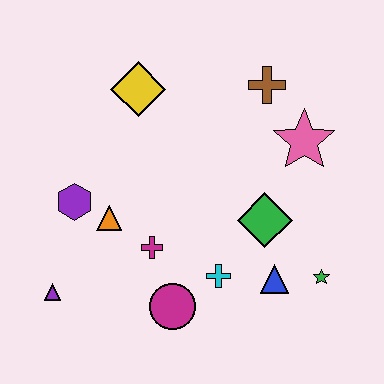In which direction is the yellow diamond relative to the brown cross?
The yellow diamond is to the left of the brown cross.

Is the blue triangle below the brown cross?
Yes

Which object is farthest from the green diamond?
The purple triangle is farthest from the green diamond.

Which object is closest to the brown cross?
The pink star is closest to the brown cross.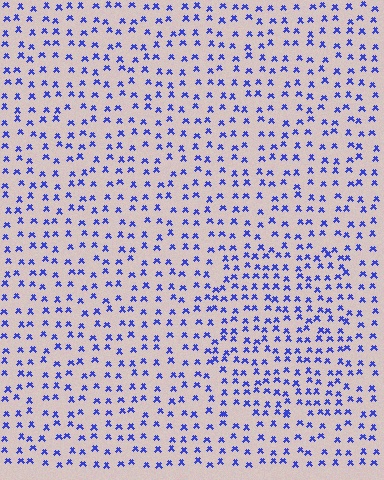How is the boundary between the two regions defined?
The boundary is defined by a change in element density (approximately 1.5x ratio). All elements are the same color, size, and shape.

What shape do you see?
I see a rectangle.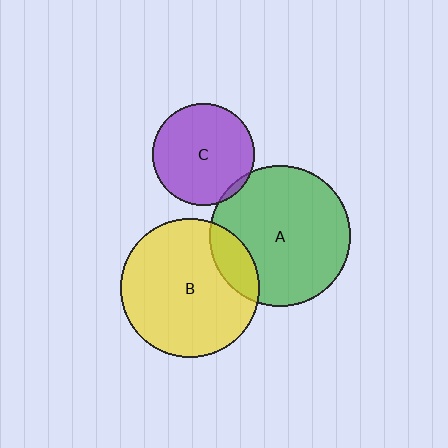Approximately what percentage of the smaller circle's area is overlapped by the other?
Approximately 15%.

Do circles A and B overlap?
Yes.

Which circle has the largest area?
Circle A (green).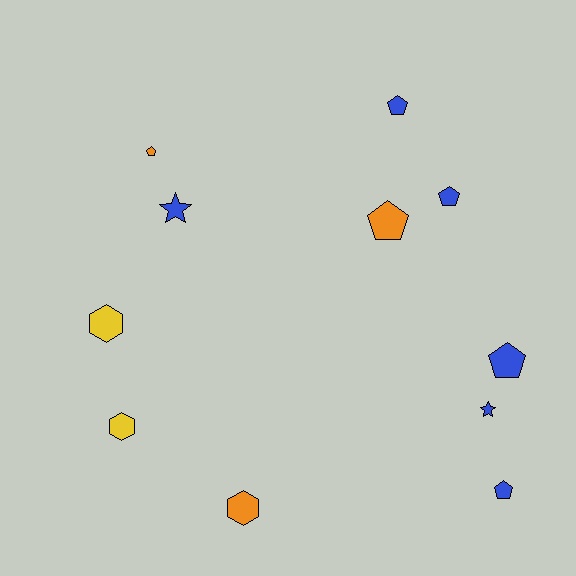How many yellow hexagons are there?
There are 2 yellow hexagons.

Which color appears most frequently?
Blue, with 6 objects.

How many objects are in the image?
There are 11 objects.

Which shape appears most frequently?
Pentagon, with 6 objects.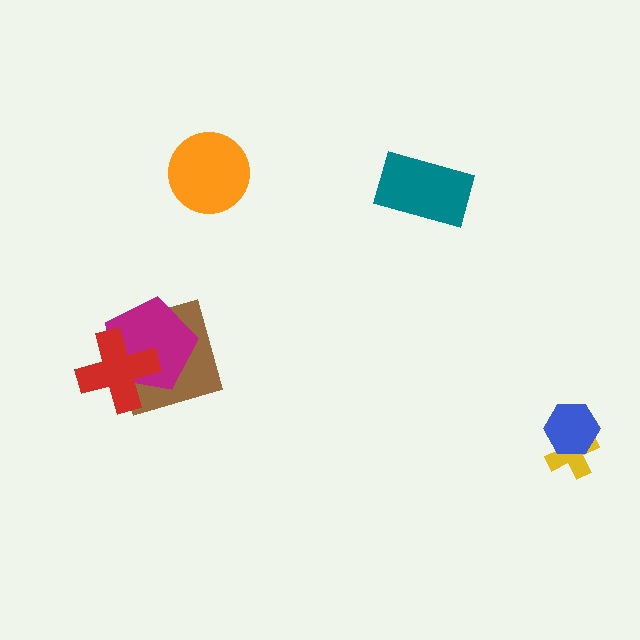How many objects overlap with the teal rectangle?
0 objects overlap with the teal rectangle.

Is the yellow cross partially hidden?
Yes, it is partially covered by another shape.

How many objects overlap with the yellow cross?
1 object overlaps with the yellow cross.